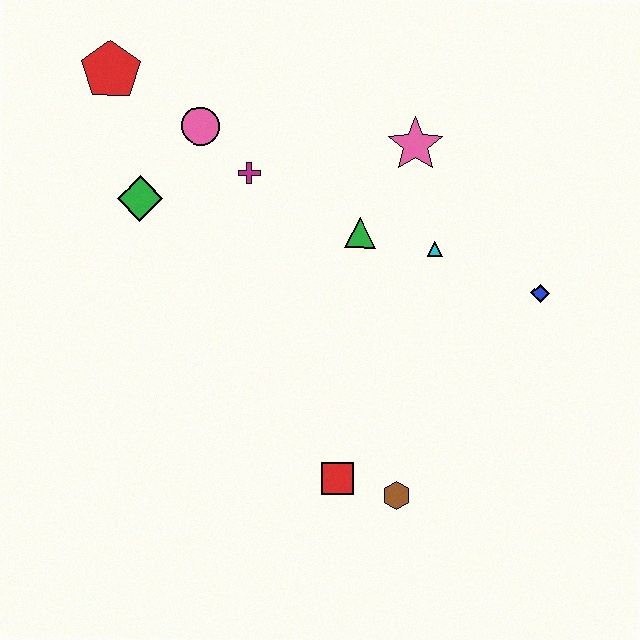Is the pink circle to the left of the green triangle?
Yes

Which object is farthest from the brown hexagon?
The red pentagon is farthest from the brown hexagon.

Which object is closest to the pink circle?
The magenta cross is closest to the pink circle.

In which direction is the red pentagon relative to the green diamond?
The red pentagon is above the green diamond.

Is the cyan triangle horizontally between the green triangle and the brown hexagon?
No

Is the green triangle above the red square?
Yes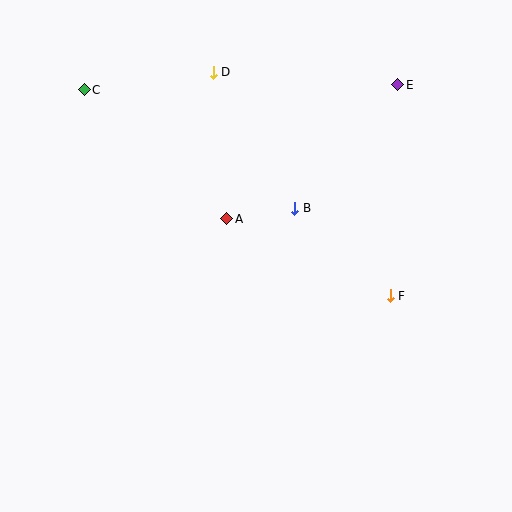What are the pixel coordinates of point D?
Point D is at (213, 72).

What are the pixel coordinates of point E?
Point E is at (398, 85).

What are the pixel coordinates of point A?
Point A is at (227, 219).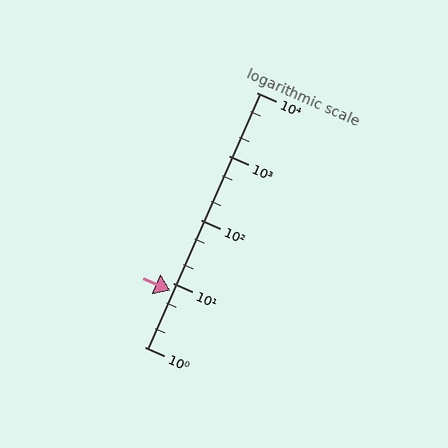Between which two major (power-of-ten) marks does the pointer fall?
The pointer is between 1 and 10.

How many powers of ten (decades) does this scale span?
The scale spans 4 decades, from 1 to 10000.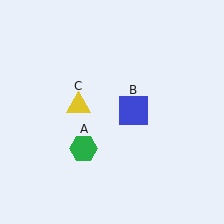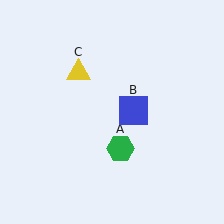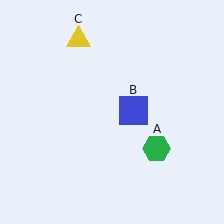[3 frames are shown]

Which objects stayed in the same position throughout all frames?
Blue square (object B) remained stationary.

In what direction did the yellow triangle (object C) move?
The yellow triangle (object C) moved up.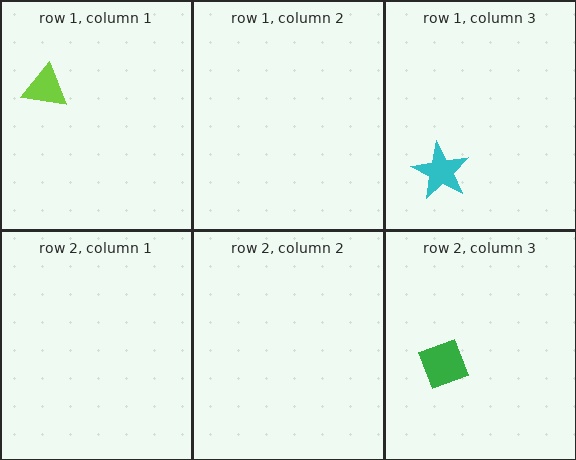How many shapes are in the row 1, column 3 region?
1.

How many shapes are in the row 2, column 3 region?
1.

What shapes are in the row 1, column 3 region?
The cyan star.